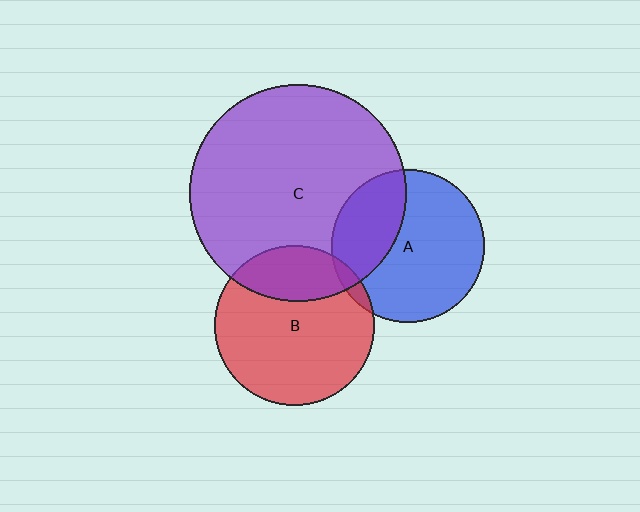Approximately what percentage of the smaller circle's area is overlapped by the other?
Approximately 5%.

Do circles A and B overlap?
Yes.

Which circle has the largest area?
Circle C (purple).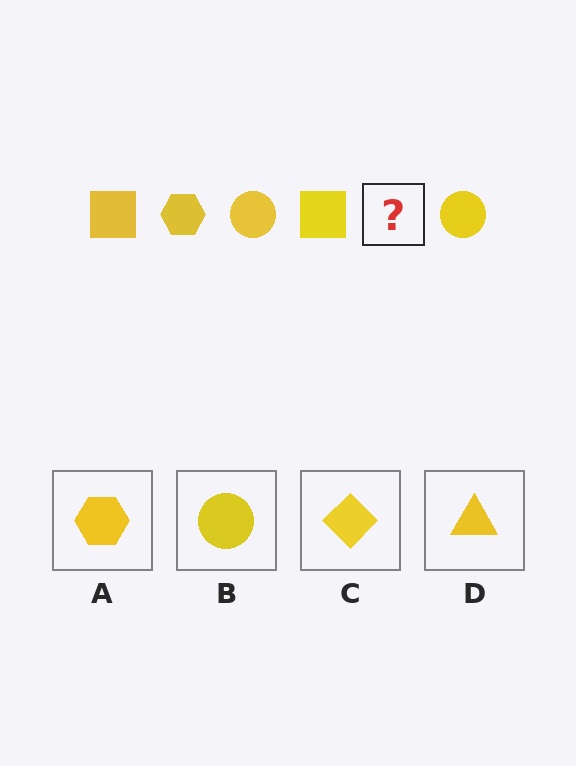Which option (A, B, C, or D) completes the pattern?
A.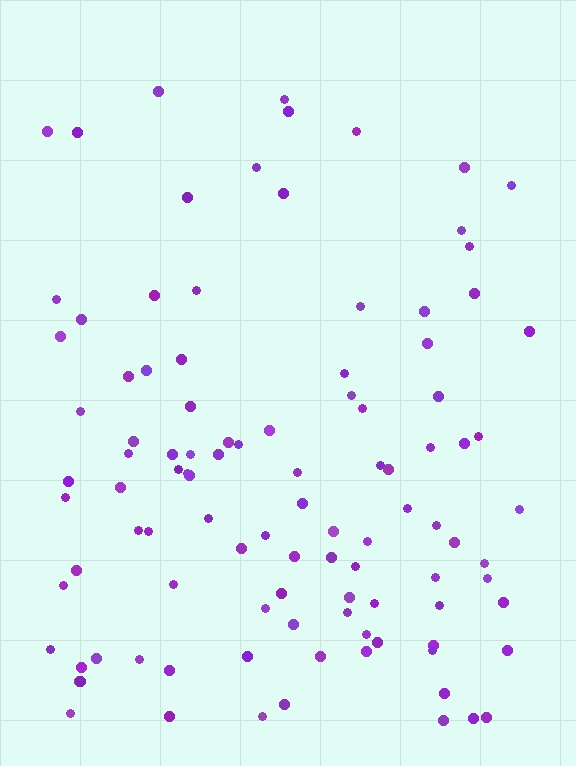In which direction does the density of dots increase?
From top to bottom, with the bottom side densest.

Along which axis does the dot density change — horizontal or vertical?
Vertical.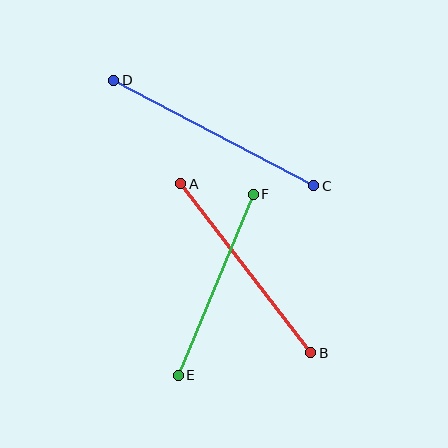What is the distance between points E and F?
The distance is approximately 196 pixels.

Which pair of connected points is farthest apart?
Points C and D are farthest apart.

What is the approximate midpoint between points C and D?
The midpoint is at approximately (214, 133) pixels.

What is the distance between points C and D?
The distance is approximately 226 pixels.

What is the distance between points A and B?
The distance is approximately 213 pixels.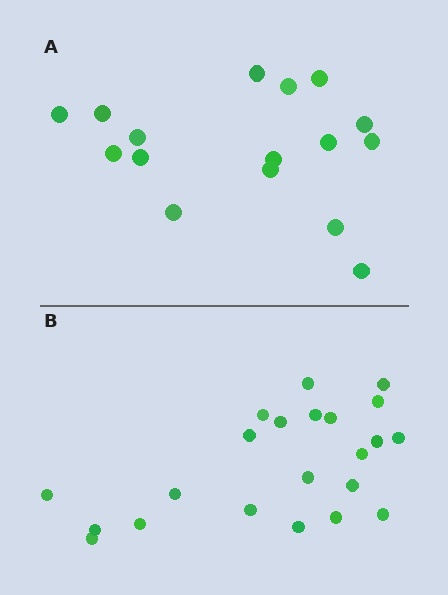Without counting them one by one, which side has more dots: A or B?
Region B (the bottom region) has more dots.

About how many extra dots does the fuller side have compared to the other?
Region B has about 6 more dots than region A.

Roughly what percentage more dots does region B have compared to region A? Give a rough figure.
About 40% more.